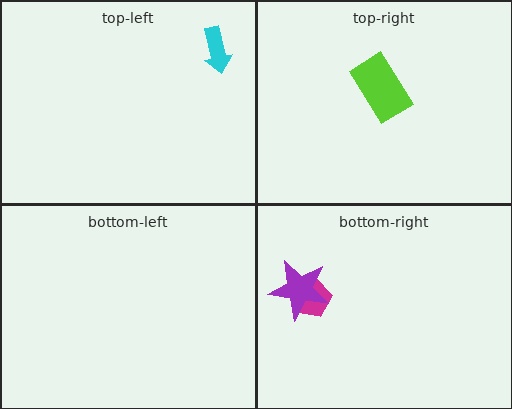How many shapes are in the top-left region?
1.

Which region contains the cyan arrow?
The top-left region.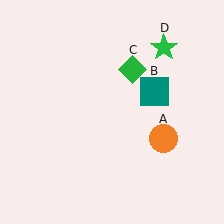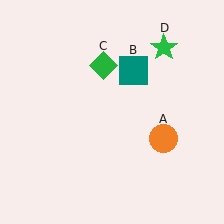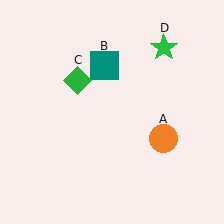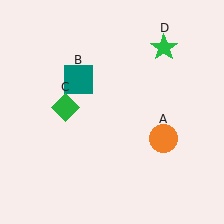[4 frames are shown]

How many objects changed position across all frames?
2 objects changed position: teal square (object B), green diamond (object C).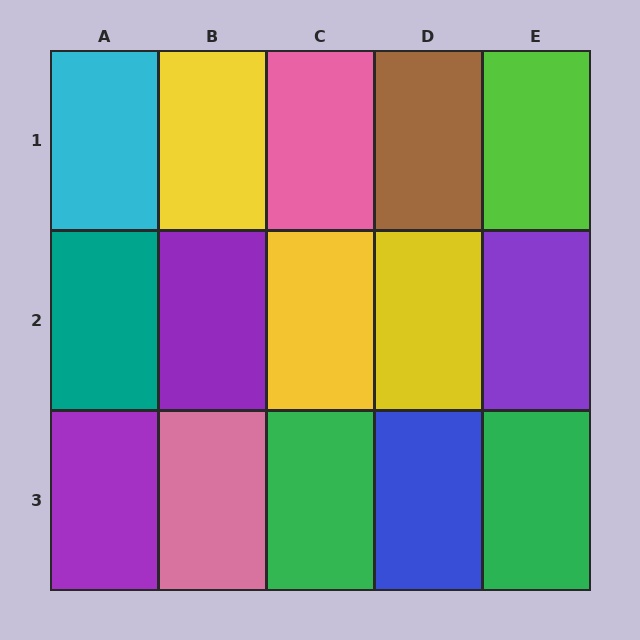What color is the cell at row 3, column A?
Purple.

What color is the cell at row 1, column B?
Yellow.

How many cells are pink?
2 cells are pink.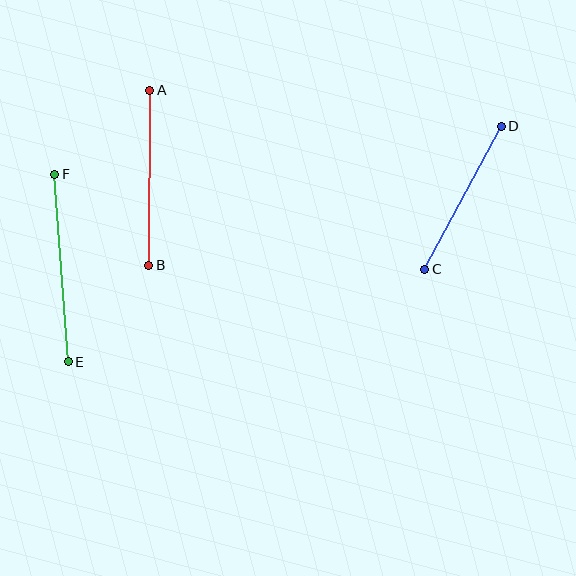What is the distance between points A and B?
The distance is approximately 175 pixels.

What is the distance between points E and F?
The distance is approximately 188 pixels.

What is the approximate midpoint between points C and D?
The midpoint is at approximately (463, 198) pixels.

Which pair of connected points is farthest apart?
Points E and F are farthest apart.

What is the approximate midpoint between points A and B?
The midpoint is at approximately (149, 178) pixels.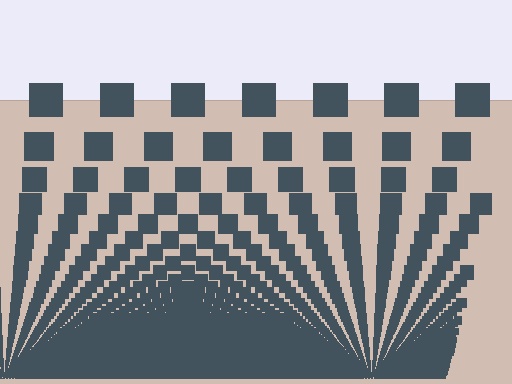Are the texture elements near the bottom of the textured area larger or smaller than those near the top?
Smaller. The gradient is inverted — elements near the bottom are smaller and denser.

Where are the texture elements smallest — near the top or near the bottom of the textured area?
Near the bottom.